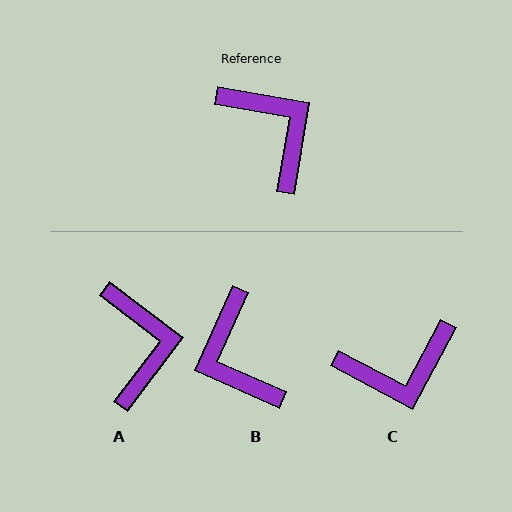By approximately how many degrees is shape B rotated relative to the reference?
Approximately 166 degrees counter-clockwise.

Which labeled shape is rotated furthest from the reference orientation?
B, about 166 degrees away.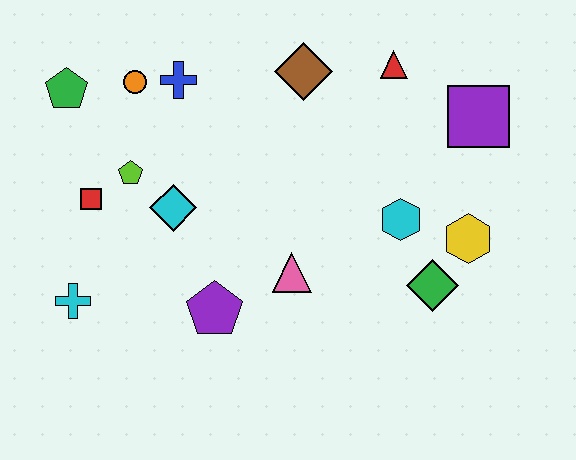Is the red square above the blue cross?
No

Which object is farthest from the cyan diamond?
The purple square is farthest from the cyan diamond.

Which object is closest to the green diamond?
The yellow hexagon is closest to the green diamond.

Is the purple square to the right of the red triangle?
Yes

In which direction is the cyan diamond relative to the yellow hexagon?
The cyan diamond is to the left of the yellow hexagon.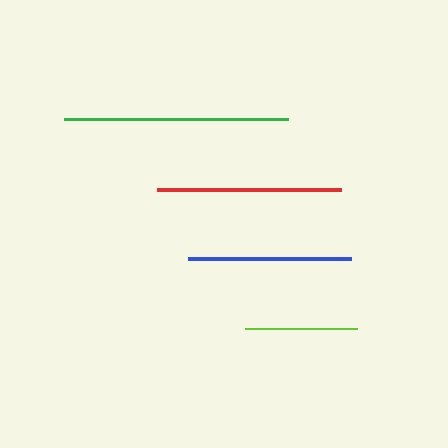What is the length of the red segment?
The red segment is approximately 184 pixels long.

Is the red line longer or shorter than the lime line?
The red line is longer than the lime line.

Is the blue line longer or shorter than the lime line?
The blue line is longer than the lime line.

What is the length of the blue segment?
The blue segment is approximately 162 pixels long.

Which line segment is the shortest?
The lime line is the shortest at approximately 113 pixels.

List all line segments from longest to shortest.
From longest to shortest: green, red, blue, lime.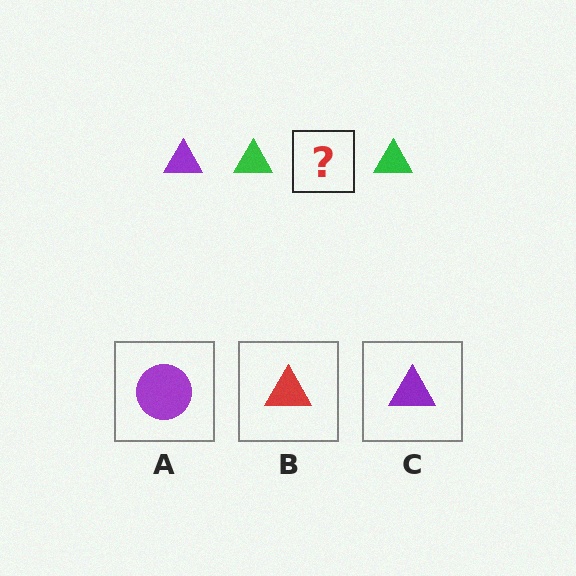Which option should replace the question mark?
Option C.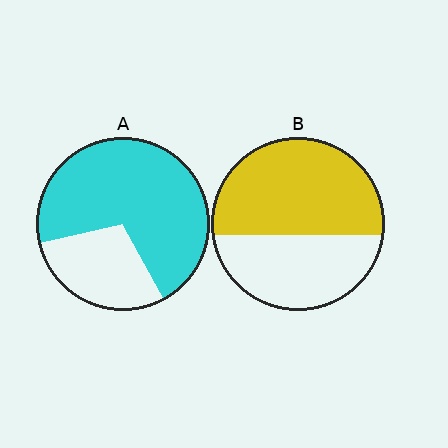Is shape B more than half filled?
Yes.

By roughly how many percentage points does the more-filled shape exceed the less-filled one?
By roughly 15 percentage points (A over B).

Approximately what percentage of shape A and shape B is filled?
A is approximately 70% and B is approximately 60%.